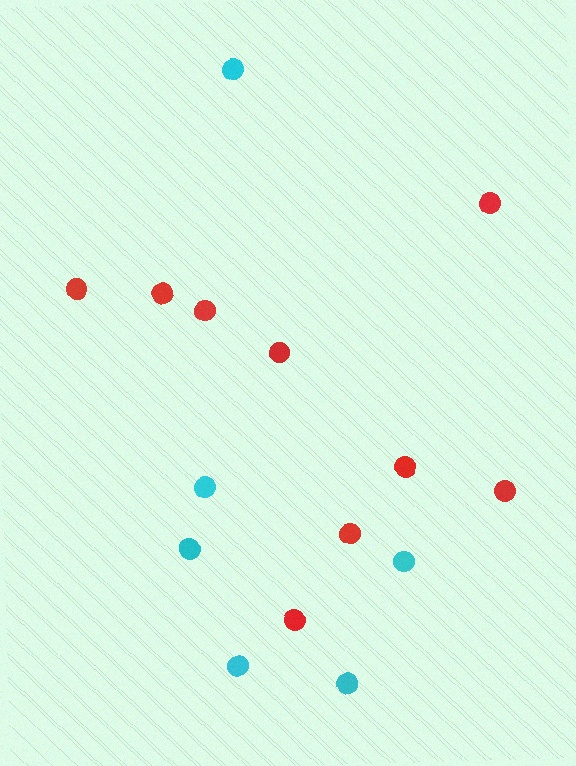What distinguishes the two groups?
There are 2 groups: one group of cyan circles (6) and one group of red circles (9).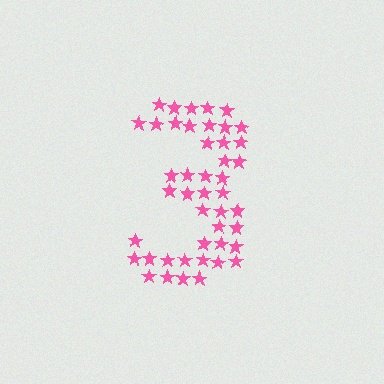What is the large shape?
The large shape is the digit 3.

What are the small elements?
The small elements are stars.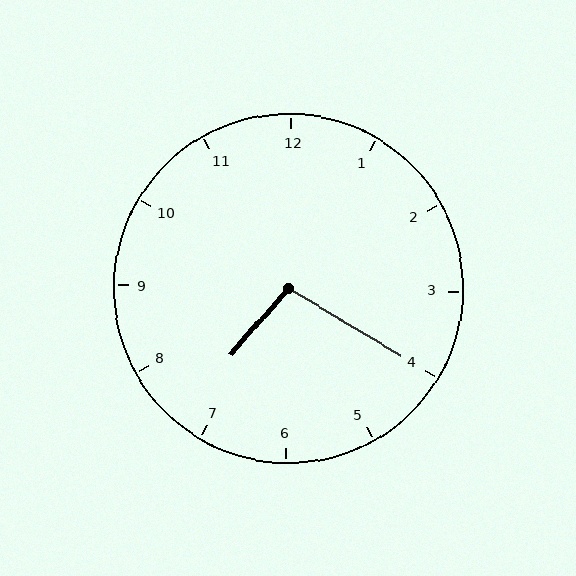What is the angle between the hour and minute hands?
Approximately 100 degrees.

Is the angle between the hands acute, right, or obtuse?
It is obtuse.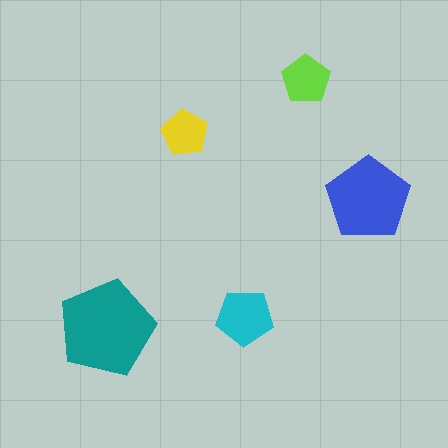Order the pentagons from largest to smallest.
the teal one, the blue one, the cyan one, the lime one, the yellow one.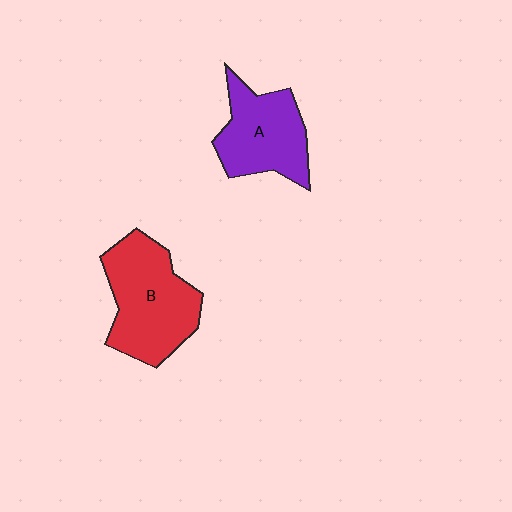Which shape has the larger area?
Shape B (red).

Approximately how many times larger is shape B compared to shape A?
Approximately 1.3 times.